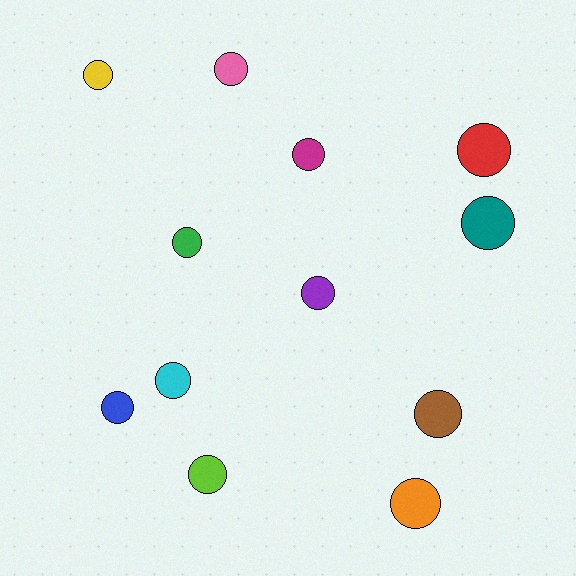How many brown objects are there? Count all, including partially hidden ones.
There is 1 brown object.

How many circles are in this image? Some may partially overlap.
There are 12 circles.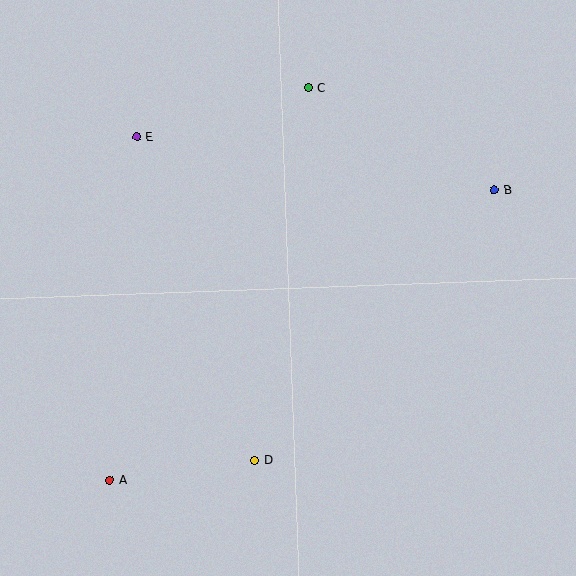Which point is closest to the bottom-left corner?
Point A is closest to the bottom-left corner.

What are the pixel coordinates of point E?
Point E is at (137, 137).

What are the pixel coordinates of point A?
Point A is at (109, 480).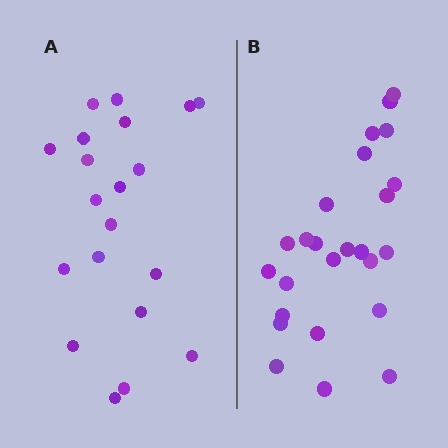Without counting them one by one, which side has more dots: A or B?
Region B (the right region) has more dots.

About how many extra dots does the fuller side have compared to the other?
Region B has about 5 more dots than region A.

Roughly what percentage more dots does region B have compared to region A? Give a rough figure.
About 25% more.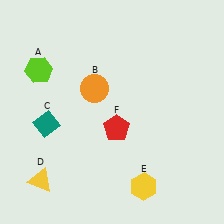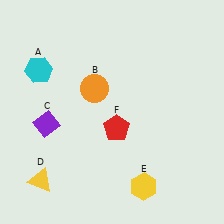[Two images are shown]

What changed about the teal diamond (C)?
In Image 1, C is teal. In Image 2, it changed to purple.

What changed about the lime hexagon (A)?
In Image 1, A is lime. In Image 2, it changed to cyan.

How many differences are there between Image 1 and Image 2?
There are 2 differences between the two images.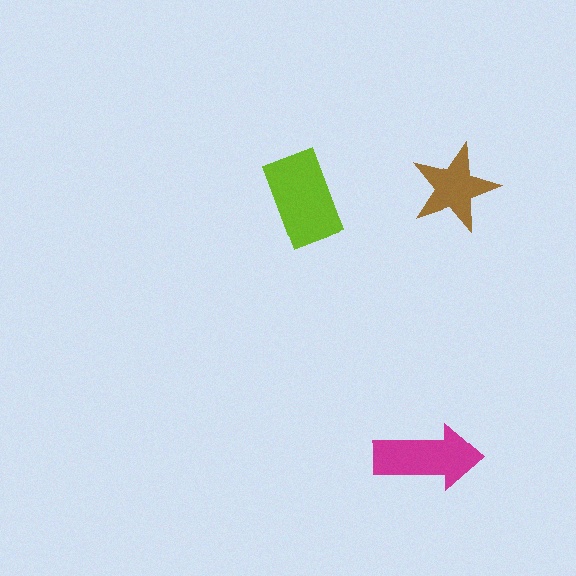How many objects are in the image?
There are 3 objects in the image.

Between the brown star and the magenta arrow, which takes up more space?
The magenta arrow.